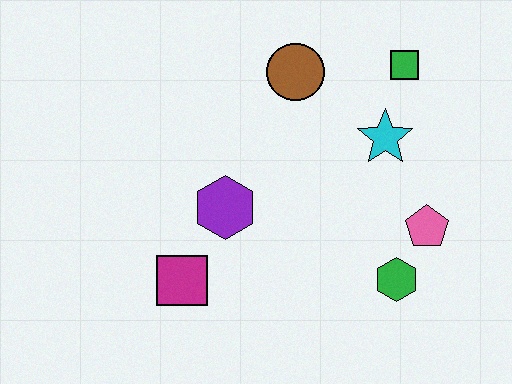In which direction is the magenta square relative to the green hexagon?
The magenta square is to the left of the green hexagon.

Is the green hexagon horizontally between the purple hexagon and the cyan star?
No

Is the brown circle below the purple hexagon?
No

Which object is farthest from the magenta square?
The green square is farthest from the magenta square.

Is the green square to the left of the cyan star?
No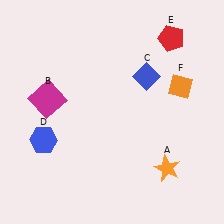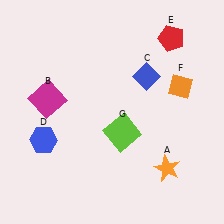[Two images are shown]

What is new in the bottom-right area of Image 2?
A lime square (G) was added in the bottom-right area of Image 2.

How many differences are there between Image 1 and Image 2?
There is 1 difference between the two images.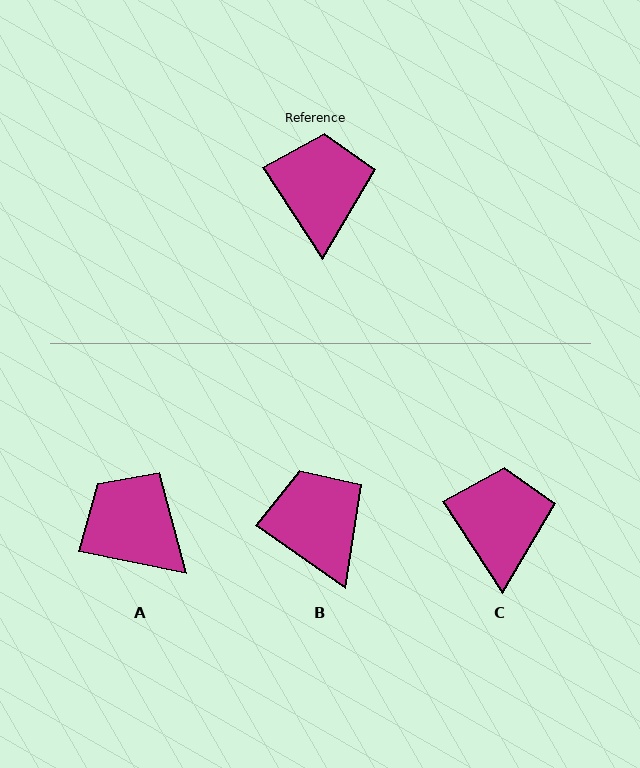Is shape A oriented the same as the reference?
No, it is off by about 46 degrees.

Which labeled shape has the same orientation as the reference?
C.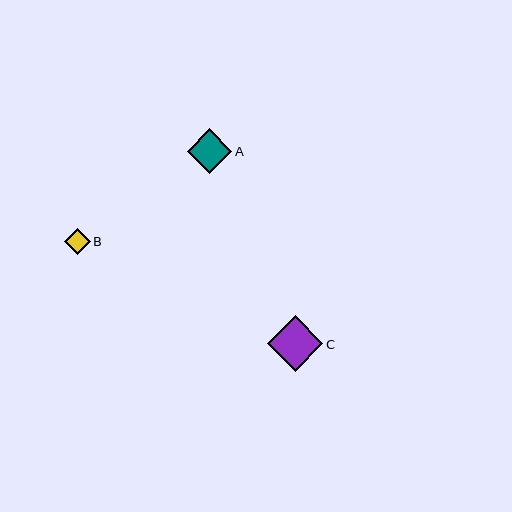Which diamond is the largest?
Diamond C is the largest with a size of approximately 55 pixels.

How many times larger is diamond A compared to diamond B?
Diamond A is approximately 1.7 times the size of diamond B.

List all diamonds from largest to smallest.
From largest to smallest: C, A, B.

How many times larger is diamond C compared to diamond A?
Diamond C is approximately 1.3 times the size of diamond A.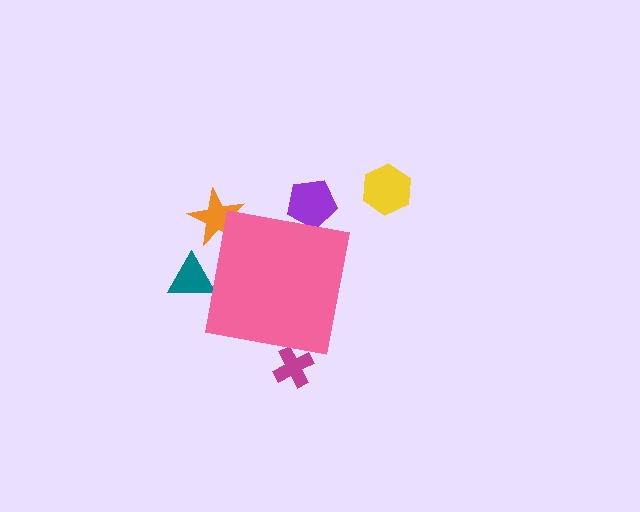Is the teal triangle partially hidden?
Yes, the teal triangle is partially hidden behind the pink square.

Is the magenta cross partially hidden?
Yes, the magenta cross is partially hidden behind the pink square.